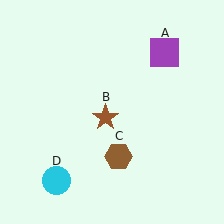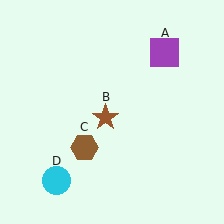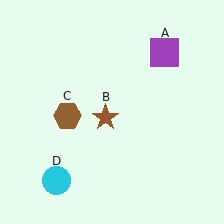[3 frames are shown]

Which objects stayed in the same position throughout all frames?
Purple square (object A) and brown star (object B) and cyan circle (object D) remained stationary.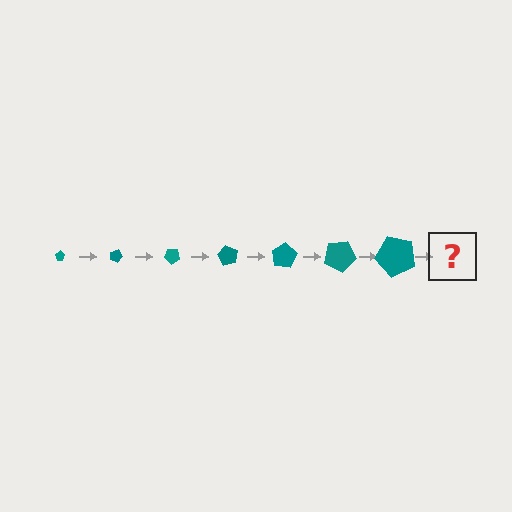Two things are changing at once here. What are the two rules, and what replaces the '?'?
The two rules are that the pentagon grows larger each step and it rotates 20 degrees each step. The '?' should be a pentagon, larger than the previous one and rotated 140 degrees from the start.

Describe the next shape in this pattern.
It should be a pentagon, larger than the previous one and rotated 140 degrees from the start.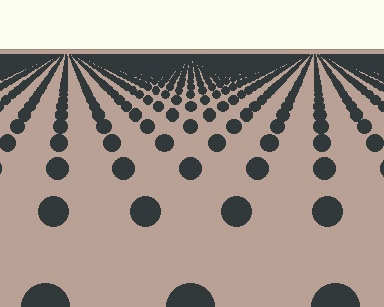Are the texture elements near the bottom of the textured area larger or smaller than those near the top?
Larger. Near the bottom, elements are closer to the viewer and appear at a bigger on-screen size.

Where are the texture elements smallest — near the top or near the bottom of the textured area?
Near the top.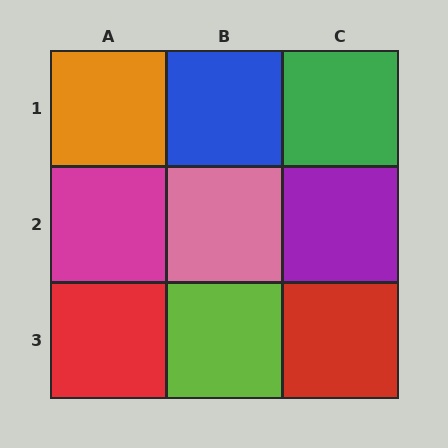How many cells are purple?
1 cell is purple.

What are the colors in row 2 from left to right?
Magenta, pink, purple.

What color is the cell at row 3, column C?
Red.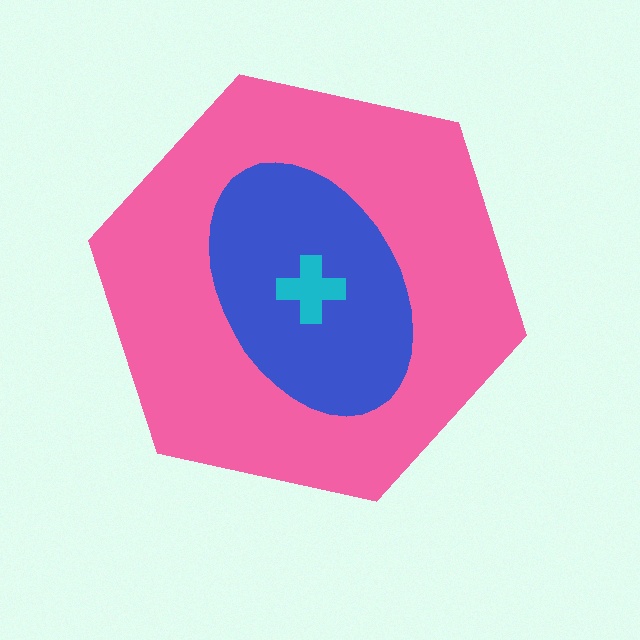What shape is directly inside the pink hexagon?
The blue ellipse.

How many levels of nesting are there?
3.